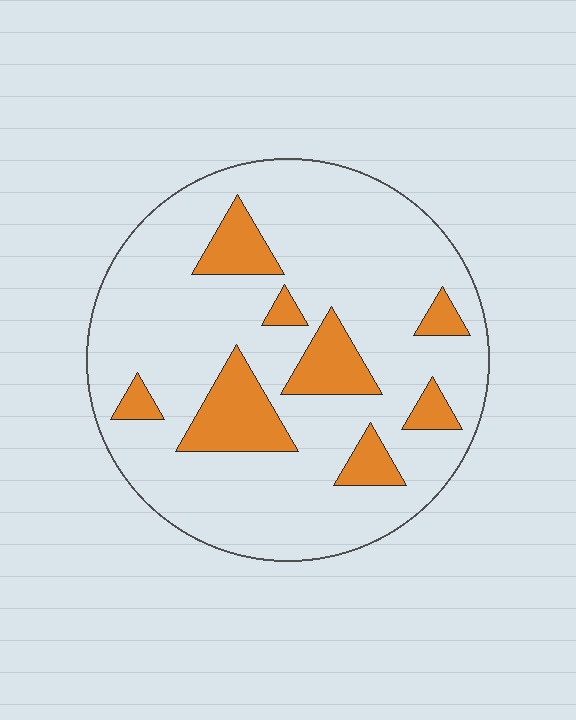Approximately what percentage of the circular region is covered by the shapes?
Approximately 20%.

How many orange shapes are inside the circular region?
8.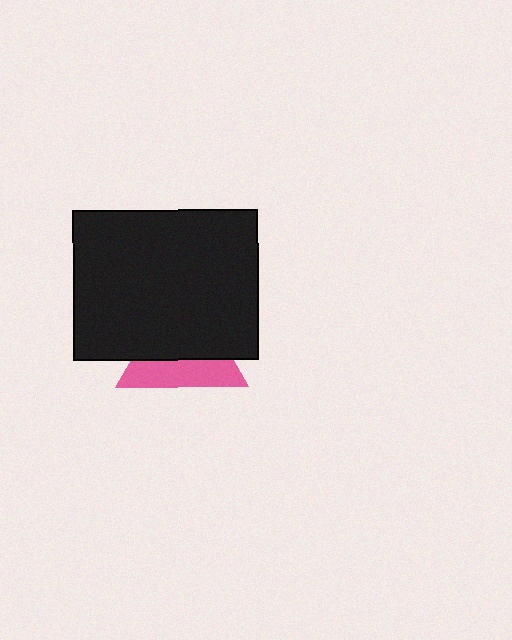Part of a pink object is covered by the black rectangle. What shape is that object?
It is a triangle.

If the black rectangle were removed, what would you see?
You would see the complete pink triangle.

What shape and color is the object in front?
The object in front is a black rectangle.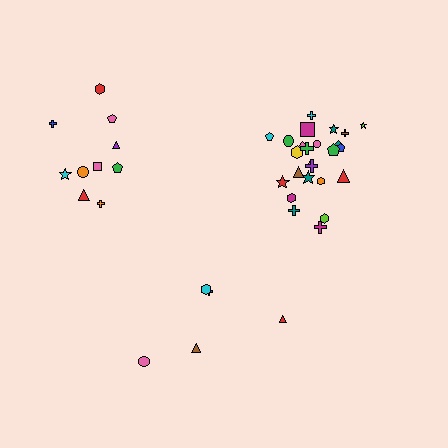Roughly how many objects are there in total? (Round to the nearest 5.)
Roughly 40 objects in total.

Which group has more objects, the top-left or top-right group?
The top-right group.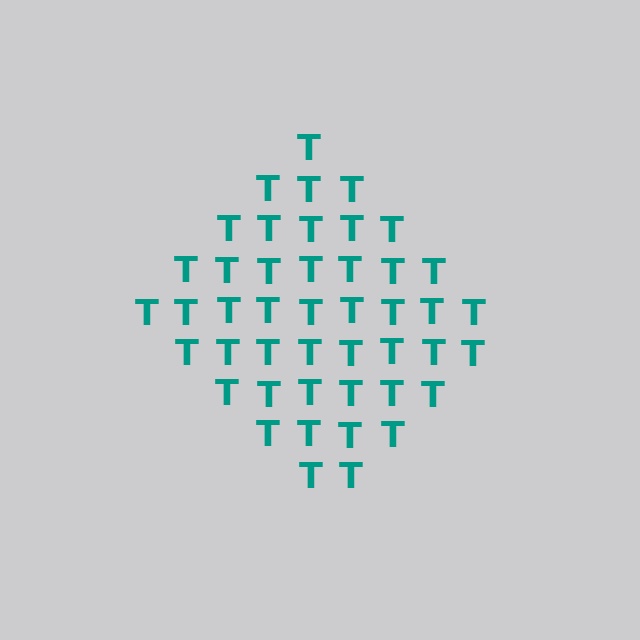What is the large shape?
The large shape is a diamond.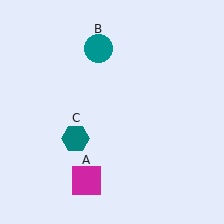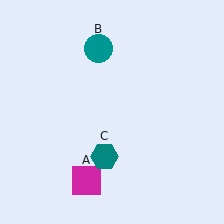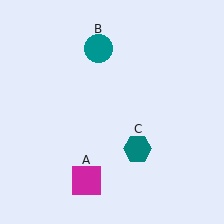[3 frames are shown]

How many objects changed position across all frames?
1 object changed position: teal hexagon (object C).